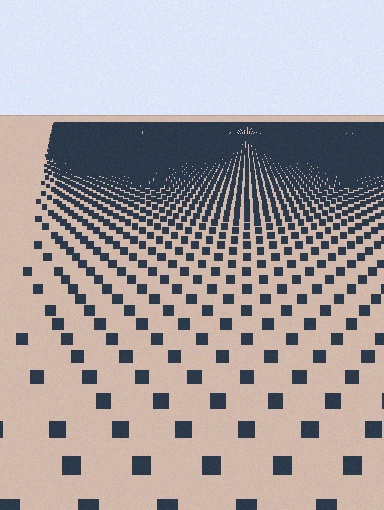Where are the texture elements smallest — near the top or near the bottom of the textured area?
Near the top.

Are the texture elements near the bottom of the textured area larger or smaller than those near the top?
Larger. Near the bottom, elements are closer to the viewer and appear at a bigger on-screen size.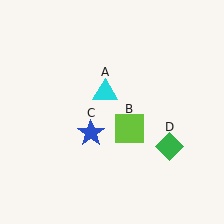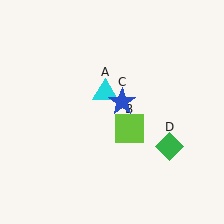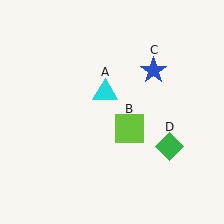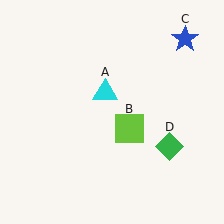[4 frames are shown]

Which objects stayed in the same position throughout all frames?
Cyan triangle (object A) and lime square (object B) and green diamond (object D) remained stationary.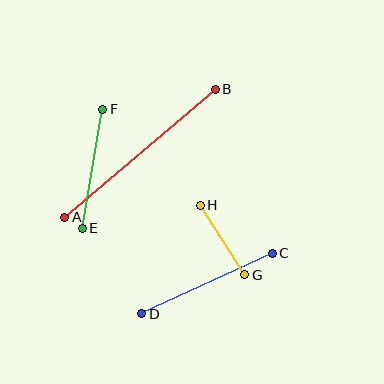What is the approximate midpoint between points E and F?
The midpoint is at approximately (92, 169) pixels.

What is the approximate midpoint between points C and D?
The midpoint is at approximately (207, 283) pixels.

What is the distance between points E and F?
The distance is approximately 121 pixels.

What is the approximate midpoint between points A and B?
The midpoint is at approximately (140, 153) pixels.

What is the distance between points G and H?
The distance is approximately 83 pixels.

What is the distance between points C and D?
The distance is approximately 144 pixels.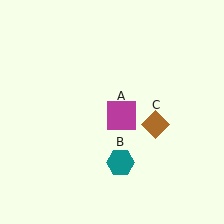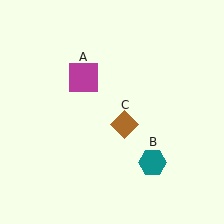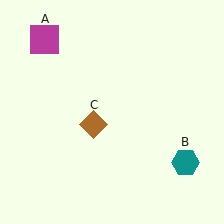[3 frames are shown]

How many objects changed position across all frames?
3 objects changed position: magenta square (object A), teal hexagon (object B), brown diamond (object C).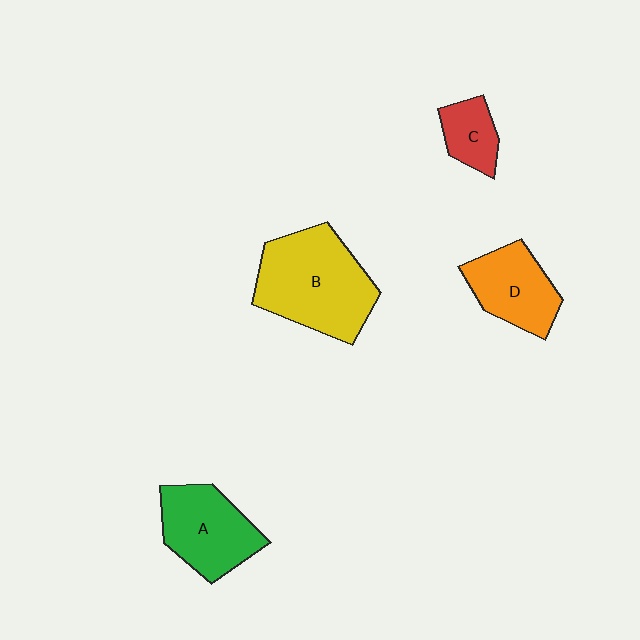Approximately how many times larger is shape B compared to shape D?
Approximately 1.7 times.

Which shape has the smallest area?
Shape C (red).